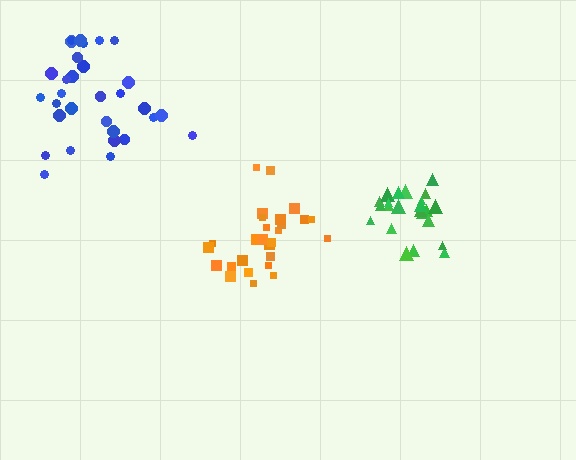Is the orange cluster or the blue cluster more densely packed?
Orange.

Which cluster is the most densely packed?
Green.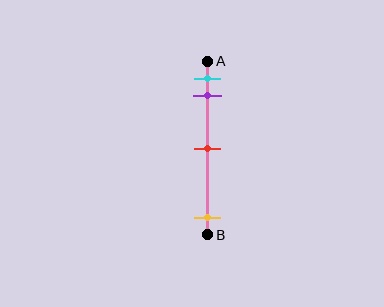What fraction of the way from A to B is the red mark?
The red mark is approximately 50% (0.5) of the way from A to B.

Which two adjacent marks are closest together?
The cyan and purple marks are the closest adjacent pair.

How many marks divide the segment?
There are 4 marks dividing the segment.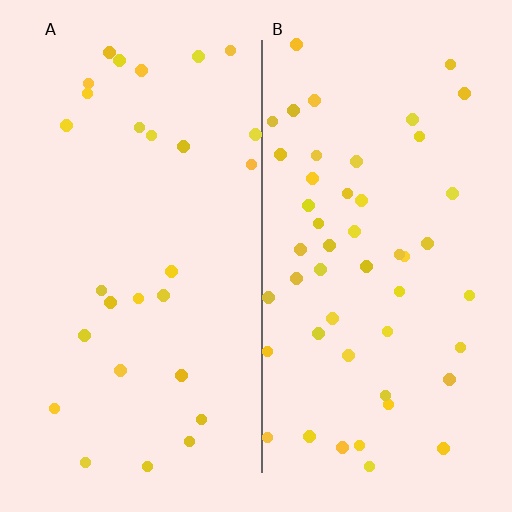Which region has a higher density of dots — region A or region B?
B (the right).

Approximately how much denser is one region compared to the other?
Approximately 1.8× — region B over region A.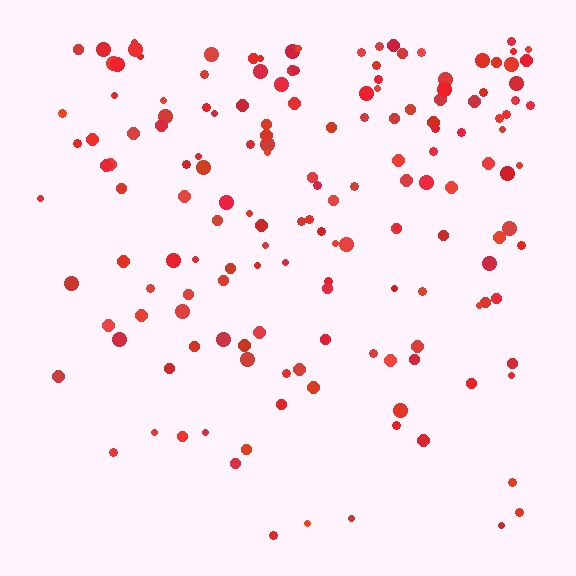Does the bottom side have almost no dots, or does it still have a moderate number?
Still a moderate number, just noticeably fewer than the top.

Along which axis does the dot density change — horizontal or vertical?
Vertical.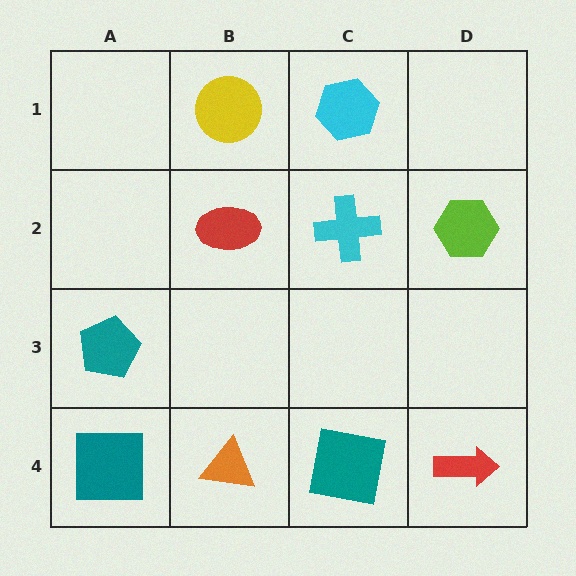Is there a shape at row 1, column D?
No, that cell is empty.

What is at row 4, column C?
A teal square.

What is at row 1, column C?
A cyan hexagon.